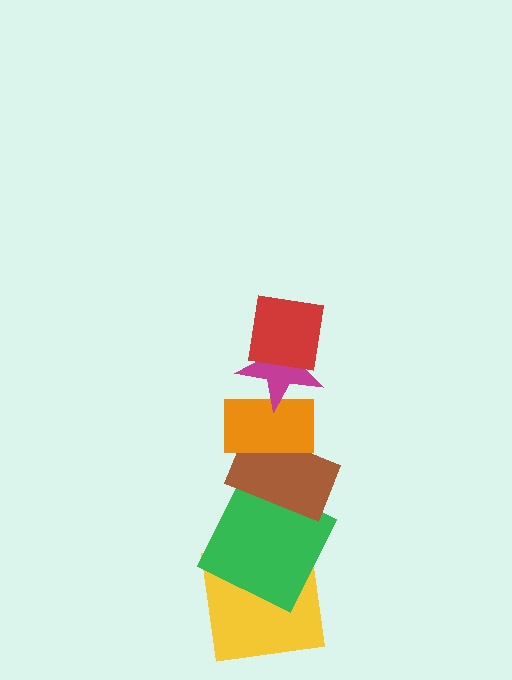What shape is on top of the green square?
The brown rectangle is on top of the green square.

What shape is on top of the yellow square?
The green square is on top of the yellow square.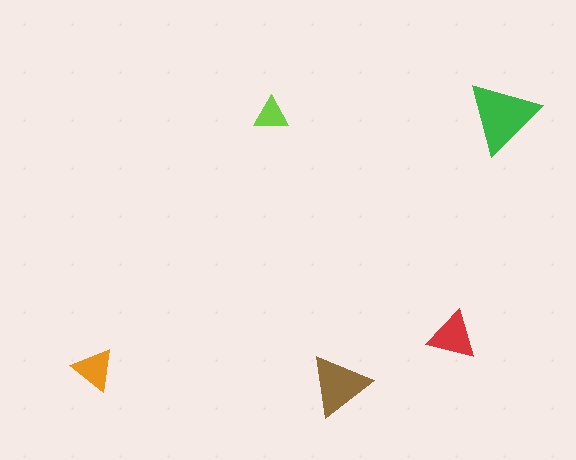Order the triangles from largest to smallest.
the green one, the brown one, the red one, the orange one, the lime one.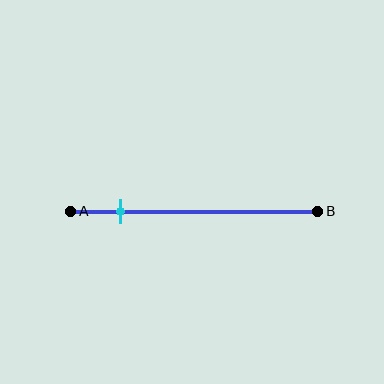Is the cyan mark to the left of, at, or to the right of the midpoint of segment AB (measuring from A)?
The cyan mark is to the left of the midpoint of segment AB.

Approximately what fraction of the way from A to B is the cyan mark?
The cyan mark is approximately 20% of the way from A to B.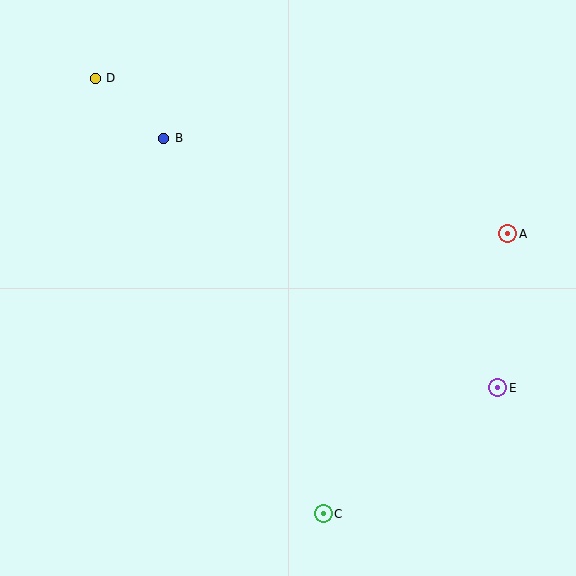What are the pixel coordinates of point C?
Point C is at (323, 514).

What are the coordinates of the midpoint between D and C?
The midpoint between D and C is at (209, 296).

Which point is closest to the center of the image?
Point B at (164, 138) is closest to the center.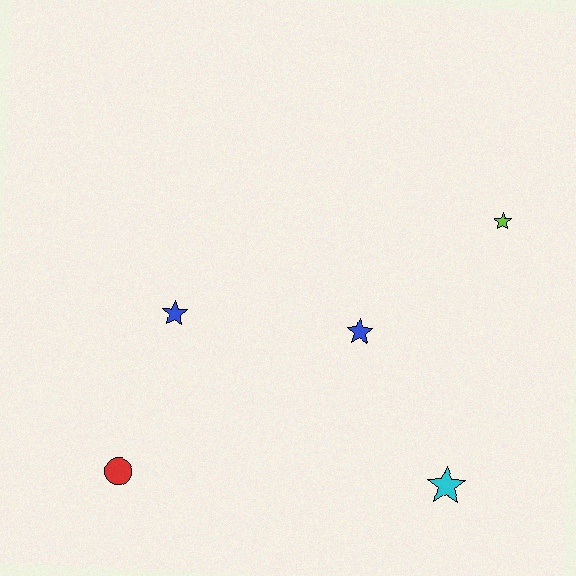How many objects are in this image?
There are 5 objects.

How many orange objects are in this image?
There are no orange objects.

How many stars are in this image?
There are 4 stars.